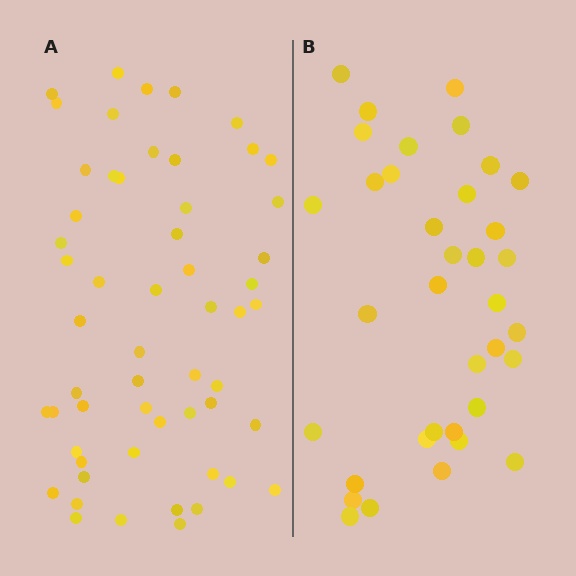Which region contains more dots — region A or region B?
Region A (the left region) has more dots.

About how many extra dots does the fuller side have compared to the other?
Region A has approximately 20 more dots than region B.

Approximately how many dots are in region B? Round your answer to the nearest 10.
About 40 dots. (The exact count is 36, which rounds to 40.)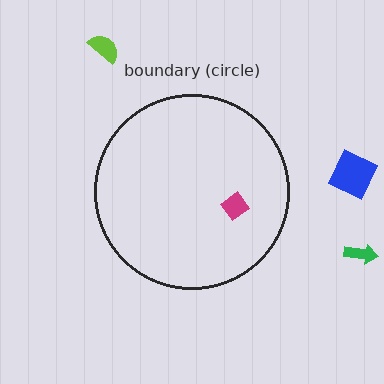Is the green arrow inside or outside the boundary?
Outside.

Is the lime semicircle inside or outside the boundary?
Outside.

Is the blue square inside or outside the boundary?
Outside.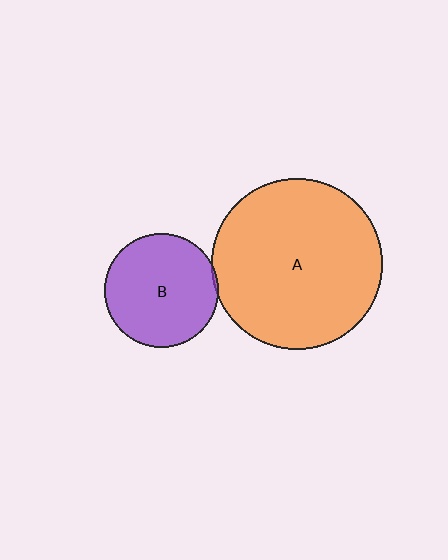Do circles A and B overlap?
Yes.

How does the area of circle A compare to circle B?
Approximately 2.2 times.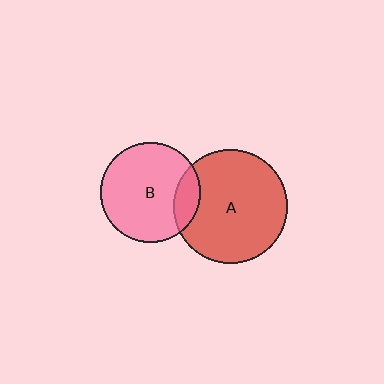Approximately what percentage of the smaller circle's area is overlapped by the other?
Approximately 15%.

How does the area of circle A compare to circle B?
Approximately 1.3 times.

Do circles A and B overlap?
Yes.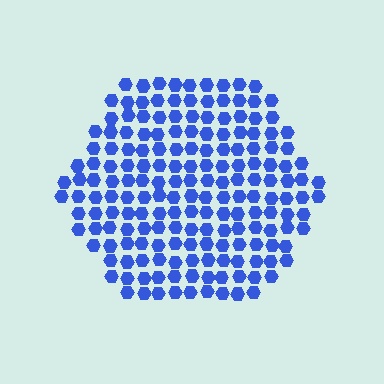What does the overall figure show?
The overall figure shows a hexagon.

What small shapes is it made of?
It is made of small hexagons.